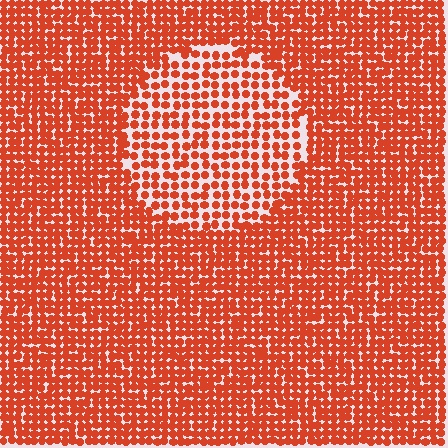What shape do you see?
I see a circle.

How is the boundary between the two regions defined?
The boundary is defined by a change in element density (approximately 1.7x ratio). All elements are the same color, size, and shape.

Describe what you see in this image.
The image contains small red elements arranged at two different densities. A circle-shaped region is visible where the elements are less densely packed than the surrounding area.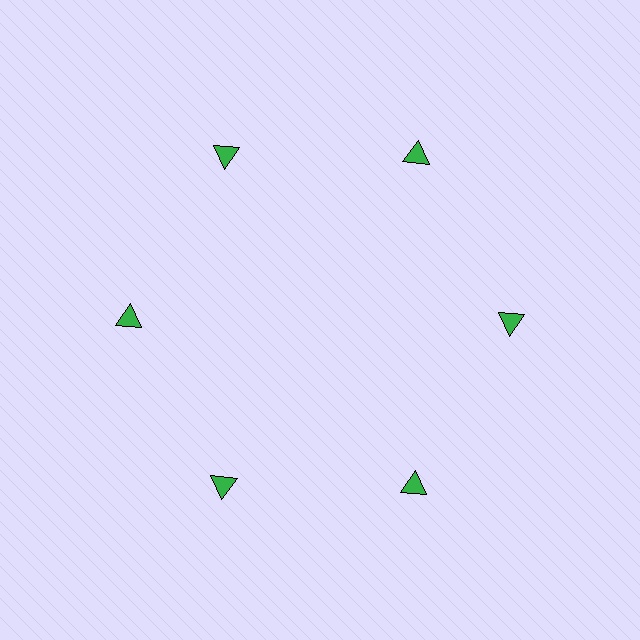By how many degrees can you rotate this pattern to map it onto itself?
The pattern maps onto itself every 60 degrees of rotation.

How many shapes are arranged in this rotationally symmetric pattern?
There are 6 shapes, arranged in 6 groups of 1.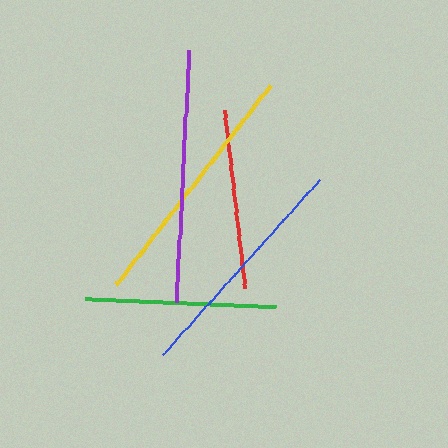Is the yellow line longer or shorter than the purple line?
The yellow line is longer than the purple line.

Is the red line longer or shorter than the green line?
The green line is longer than the red line.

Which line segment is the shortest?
The red line is the shortest at approximately 179 pixels.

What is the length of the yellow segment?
The yellow segment is approximately 252 pixels long.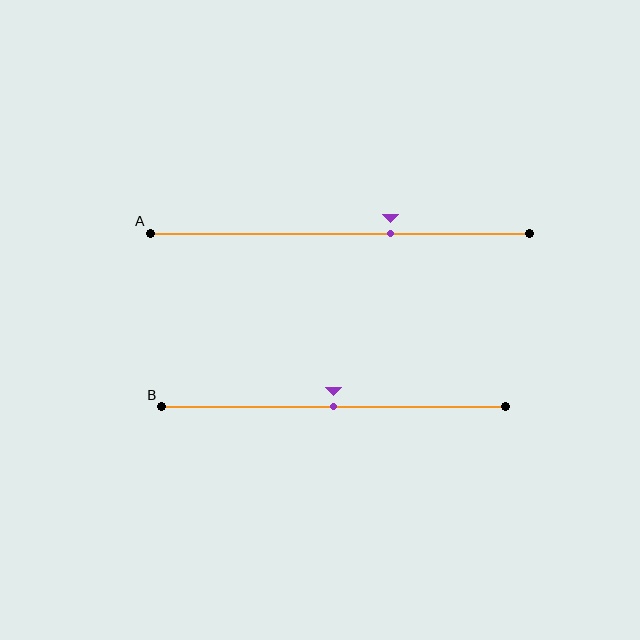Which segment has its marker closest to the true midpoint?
Segment B has its marker closest to the true midpoint.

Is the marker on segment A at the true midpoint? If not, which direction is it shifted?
No, the marker on segment A is shifted to the right by about 13% of the segment length.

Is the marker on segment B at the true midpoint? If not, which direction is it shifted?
Yes, the marker on segment B is at the true midpoint.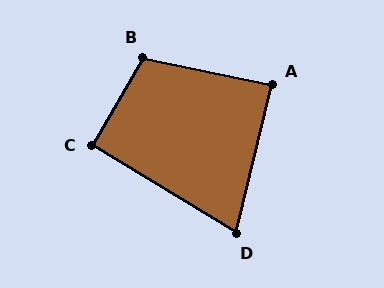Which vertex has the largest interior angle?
B, at approximately 108 degrees.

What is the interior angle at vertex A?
Approximately 88 degrees (approximately right).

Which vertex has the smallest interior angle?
D, at approximately 72 degrees.